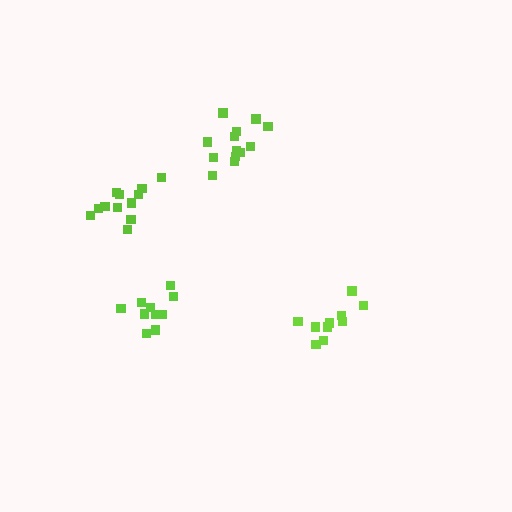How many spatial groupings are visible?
There are 4 spatial groupings.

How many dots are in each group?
Group 1: 12 dots, Group 2: 10 dots, Group 3: 13 dots, Group 4: 10 dots (45 total).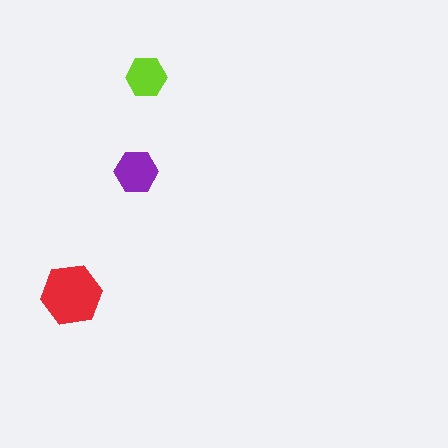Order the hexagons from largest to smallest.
the red one, the purple one, the lime one.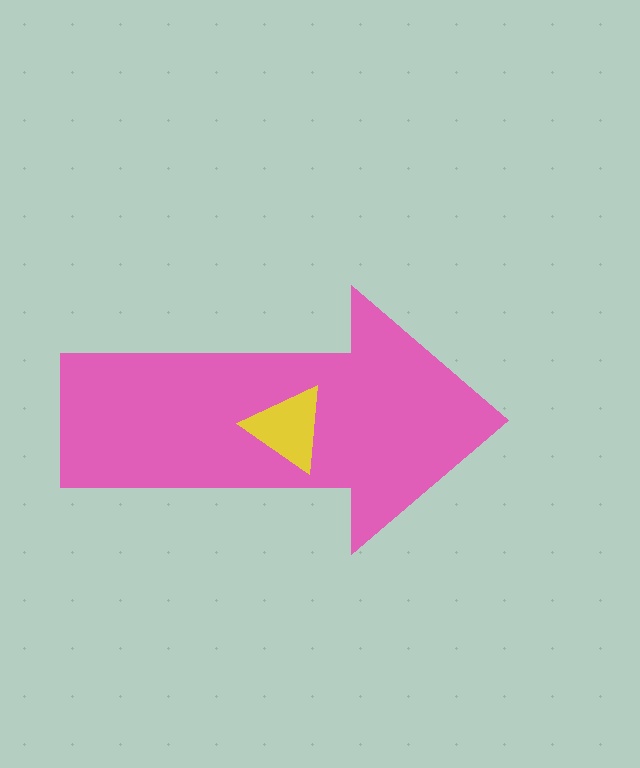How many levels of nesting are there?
2.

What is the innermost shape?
The yellow triangle.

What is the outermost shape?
The pink arrow.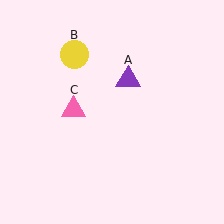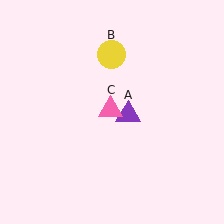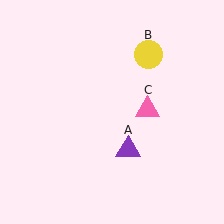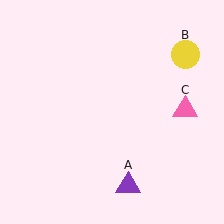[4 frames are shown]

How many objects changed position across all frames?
3 objects changed position: purple triangle (object A), yellow circle (object B), pink triangle (object C).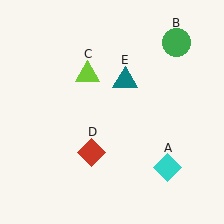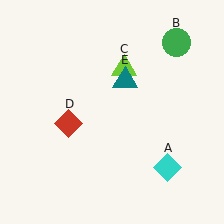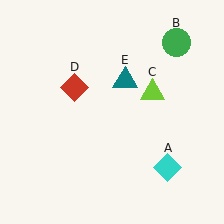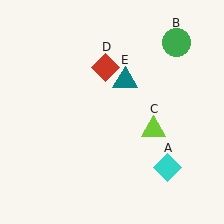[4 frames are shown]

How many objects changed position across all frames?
2 objects changed position: lime triangle (object C), red diamond (object D).